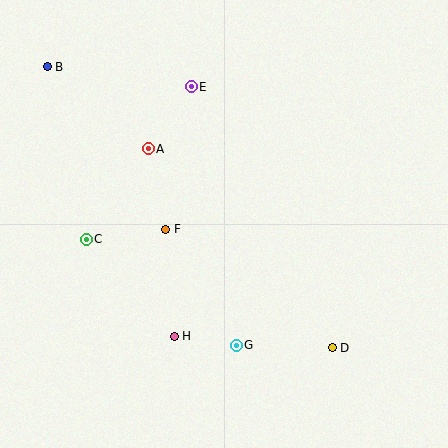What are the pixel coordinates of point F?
Point F is at (166, 229).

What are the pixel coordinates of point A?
Point A is at (148, 149).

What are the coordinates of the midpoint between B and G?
The midpoint between B and G is at (142, 206).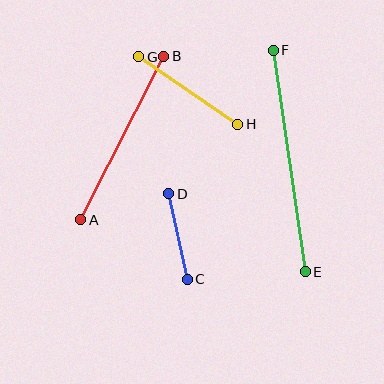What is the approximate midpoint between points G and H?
The midpoint is at approximately (188, 91) pixels.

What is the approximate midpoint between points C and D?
The midpoint is at approximately (178, 236) pixels.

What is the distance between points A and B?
The distance is approximately 183 pixels.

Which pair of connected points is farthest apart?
Points E and F are farthest apart.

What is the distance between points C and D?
The distance is approximately 87 pixels.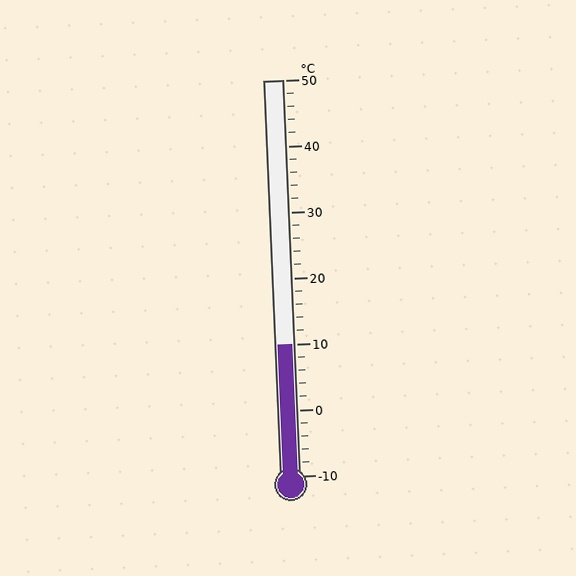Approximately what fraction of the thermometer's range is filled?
The thermometer is filled to approximately 35% of its range.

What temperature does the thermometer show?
The thermometer shows approximately 10°C.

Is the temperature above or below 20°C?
The temperature is below 20°C.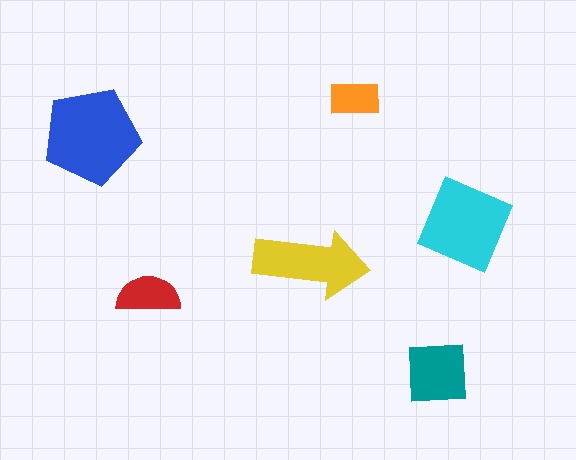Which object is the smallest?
The orange rectangle.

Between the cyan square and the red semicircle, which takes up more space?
The cyan square.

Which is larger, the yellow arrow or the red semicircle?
The yellow arrow.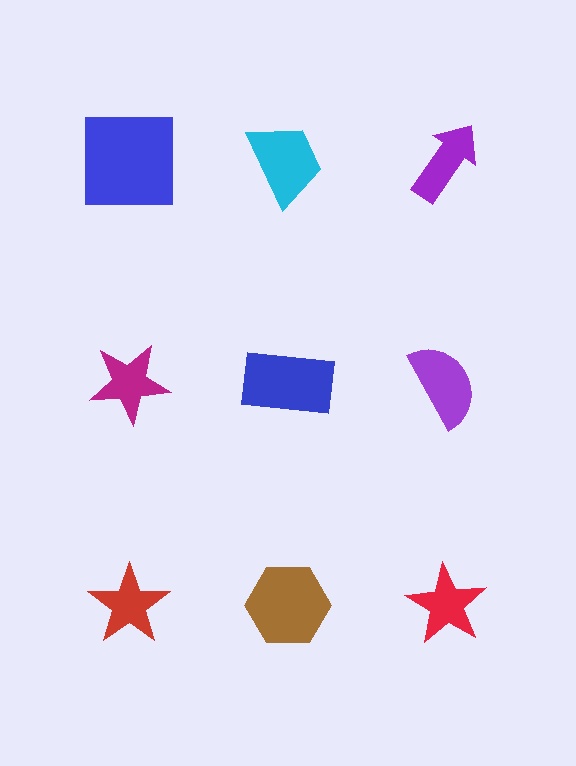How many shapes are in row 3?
3 shapes.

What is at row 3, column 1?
A red star.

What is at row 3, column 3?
A red star.